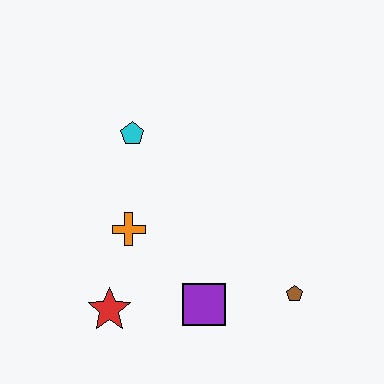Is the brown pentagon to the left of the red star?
No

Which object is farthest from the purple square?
The cyan pentagon is farthest from the purple square.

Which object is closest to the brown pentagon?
The purple square is closest to the brown pentagon.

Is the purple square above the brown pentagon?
No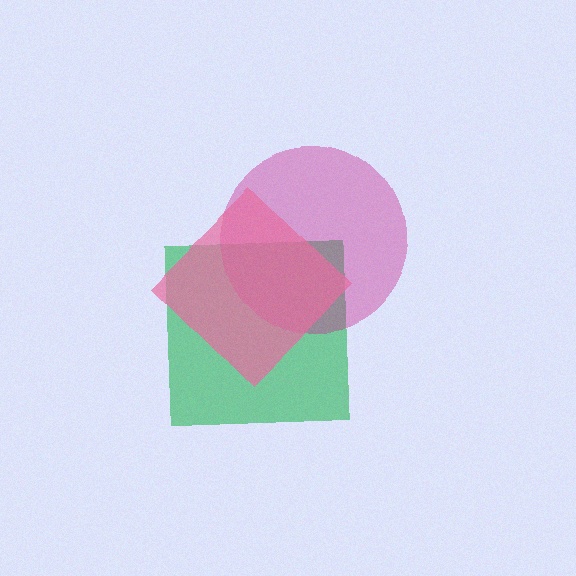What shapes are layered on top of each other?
The layered shapes are: a green square, a magenta circle, a pink diamond.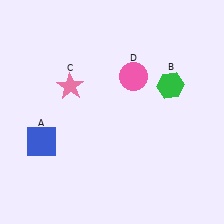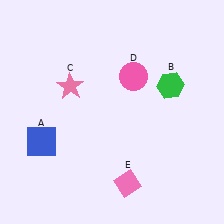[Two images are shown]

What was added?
A pink diamond (E) was added in Image 2.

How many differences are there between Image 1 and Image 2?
There is 1 difference between the two images.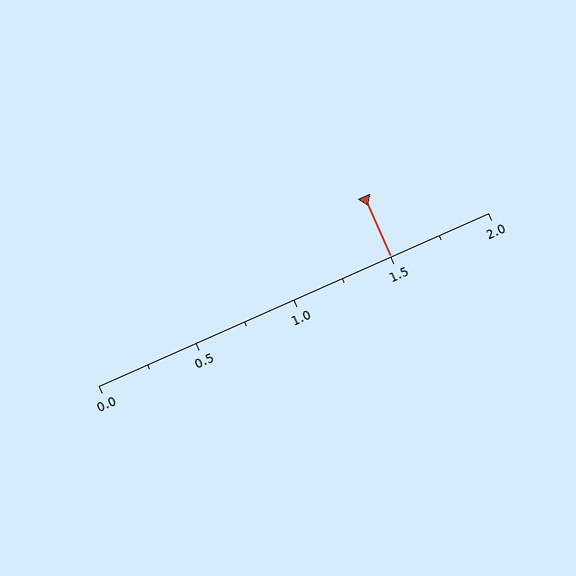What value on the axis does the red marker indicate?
The marker indicates approximately 1.5.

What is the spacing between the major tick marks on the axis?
The major ticks are spaced 0.5 apart.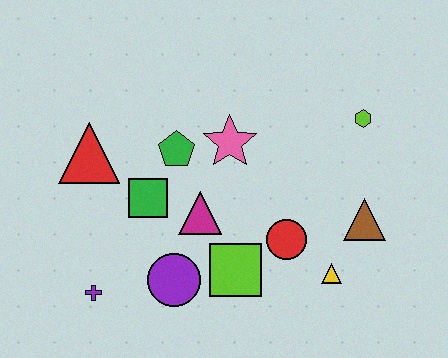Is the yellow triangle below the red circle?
Yes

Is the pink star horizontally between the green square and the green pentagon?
No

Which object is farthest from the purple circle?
The lime hexagon is farthest from the purple circle.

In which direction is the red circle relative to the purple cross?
The red circle is to the right of the purple cross.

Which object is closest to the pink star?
The green pentagon is closest to the pink star.